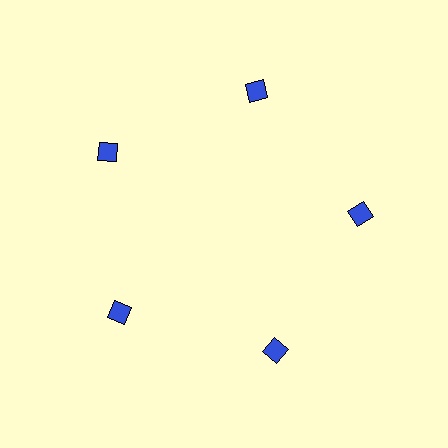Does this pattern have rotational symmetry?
Yes, this pattern has 5-fold rotational symmetry. It looks the same after rotating 72 degrees around the center.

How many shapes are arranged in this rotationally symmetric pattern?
There are 5 shapes, arranged in 5 groups of 1.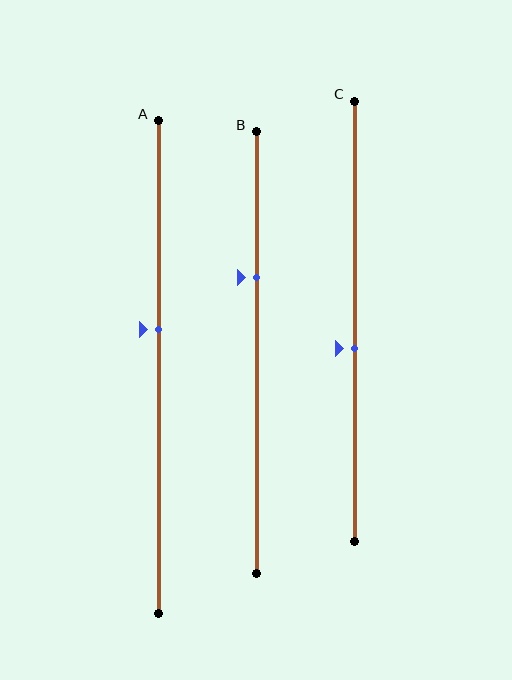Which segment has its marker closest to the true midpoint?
Segment C has its marker closest to the true midpoint.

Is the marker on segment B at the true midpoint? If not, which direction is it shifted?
No, the marker on segment B is shifted upward by about 17% of the segment length.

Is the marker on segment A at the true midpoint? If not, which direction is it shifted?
No, the marker on segment A is shifted upward by about 8% of the segment length.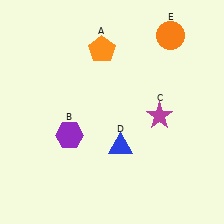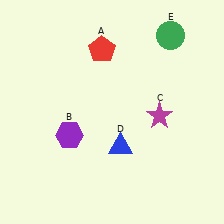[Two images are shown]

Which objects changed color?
A changed from orange to red. E changed from orange to green.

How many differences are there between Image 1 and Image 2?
There are 2 differences between the two images.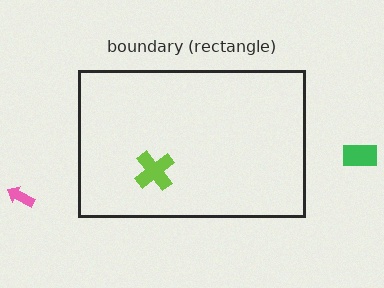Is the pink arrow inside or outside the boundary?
Outside.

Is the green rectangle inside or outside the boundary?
Outside.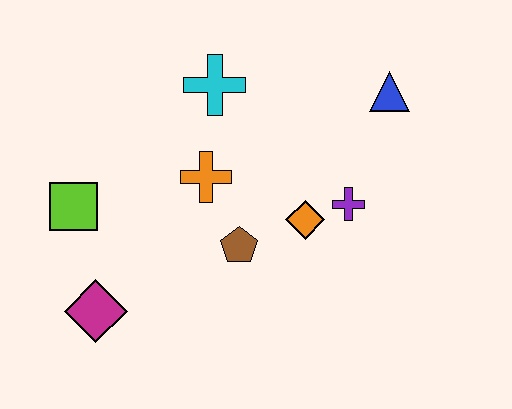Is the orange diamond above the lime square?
No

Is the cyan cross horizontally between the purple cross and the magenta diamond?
Yes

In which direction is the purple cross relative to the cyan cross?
The purple cross is to the right of the cyan cross.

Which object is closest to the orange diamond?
The purple cross is closest to the orange diamond.